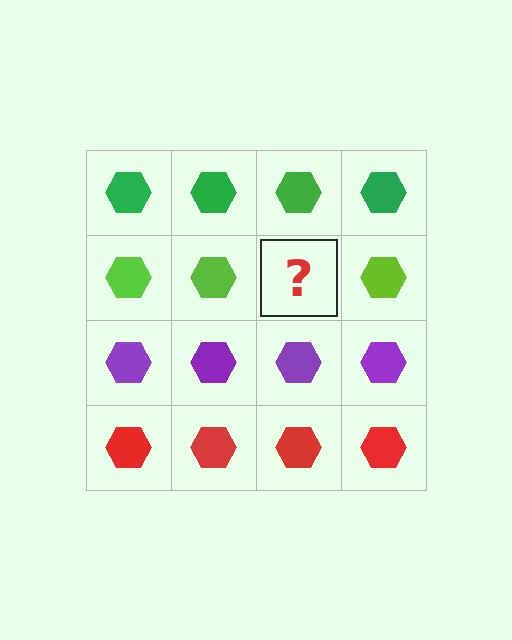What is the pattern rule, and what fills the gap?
The rule is that each row has a consistent color. The gap should be filled with a lime hexagon.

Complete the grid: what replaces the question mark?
The question mark should be replaced with a lime hexagon.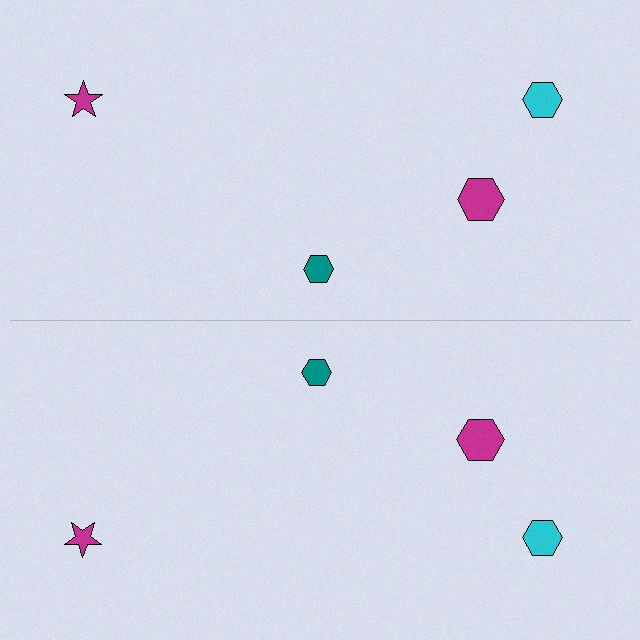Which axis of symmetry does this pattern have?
The pattern has a horizontal axis of symmetry running through the center of the image.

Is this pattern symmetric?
Yes, this pattern has bilateral (reflection) symmetry.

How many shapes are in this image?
There are 8 shapes in this image.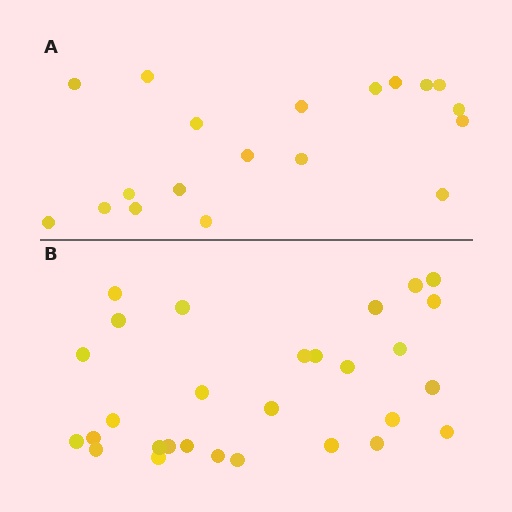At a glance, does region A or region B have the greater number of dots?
Region B (the bottom region) has more dots.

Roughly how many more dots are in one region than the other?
Region B has roughly 10 or so more dots than region A.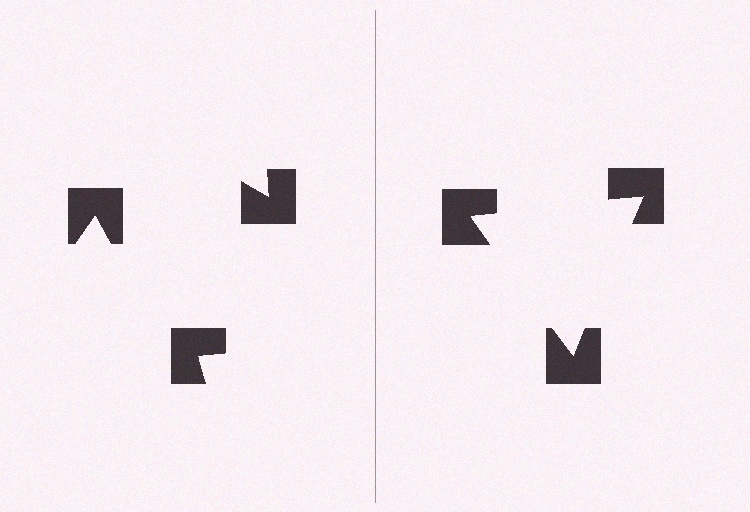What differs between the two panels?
The notched squares are positioned identically on both sides; only the wedge orientations differ. On the right they align to a triangle; on the left they are misaligned.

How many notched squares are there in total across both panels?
6 — 3 on each side.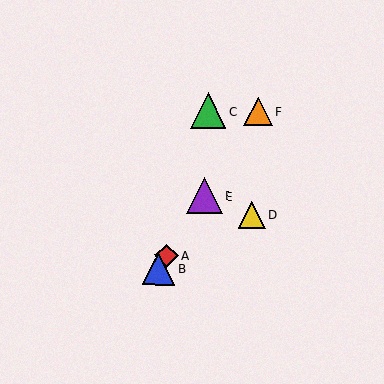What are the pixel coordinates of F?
Object F is at (258, 112).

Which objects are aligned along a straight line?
Objects A, B, E, F are aligned along a straight line.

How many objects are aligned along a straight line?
4 objects (A, B, E, F) are aligned along a straight line.